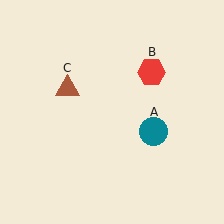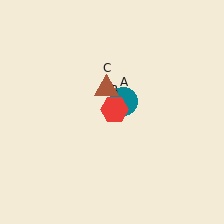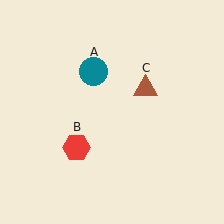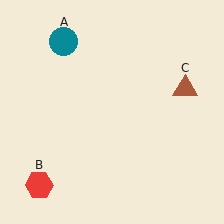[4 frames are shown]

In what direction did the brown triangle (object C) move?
The brown triangle (object C) moved right.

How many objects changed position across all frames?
3 objects changed position: teal circle (object A), red hexagon (object B), brown triangle (object C).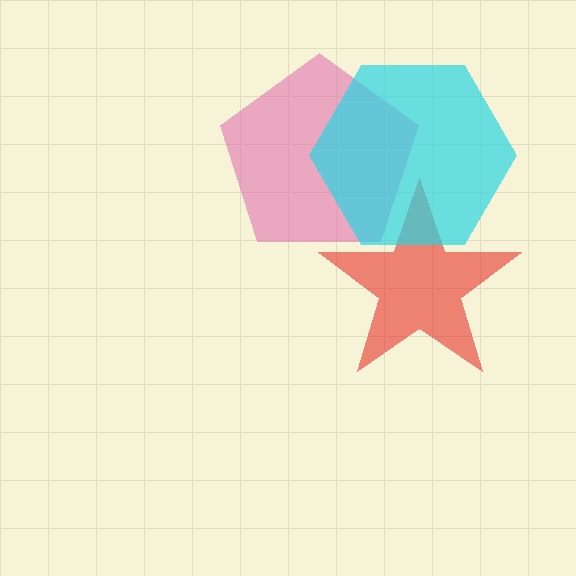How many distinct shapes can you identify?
There are 3 distinct shapes: a pink pentagon, a red star, a cyan hexagon.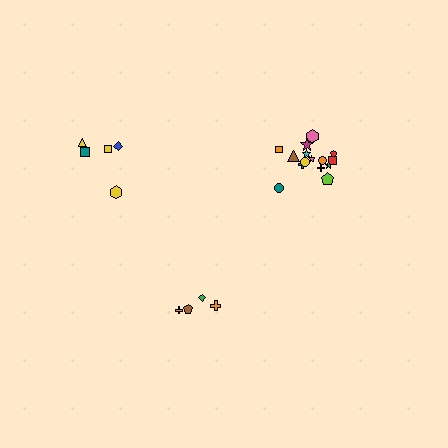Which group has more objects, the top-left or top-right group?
The top-right group.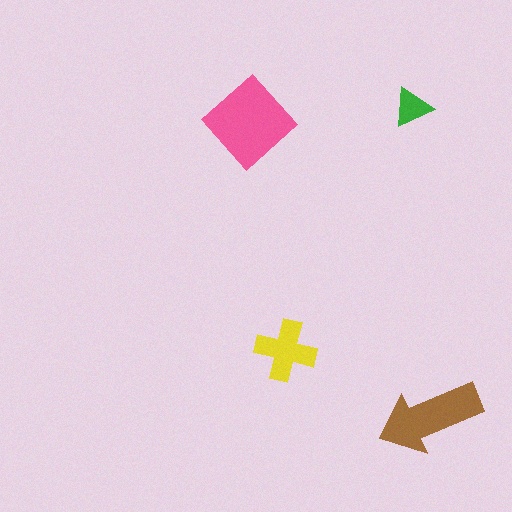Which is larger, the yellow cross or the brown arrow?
The brown arrow.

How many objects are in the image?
There are 4 objects in the image.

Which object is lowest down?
The brown arrow is bottommost.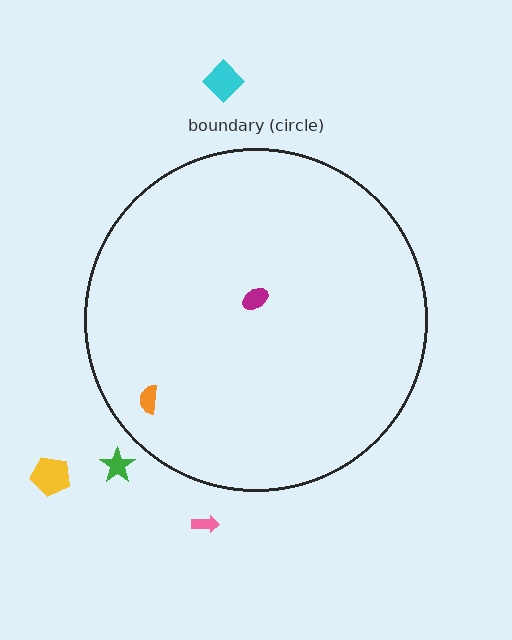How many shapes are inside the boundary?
2 inside, 4 outside.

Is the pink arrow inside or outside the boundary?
Outside.